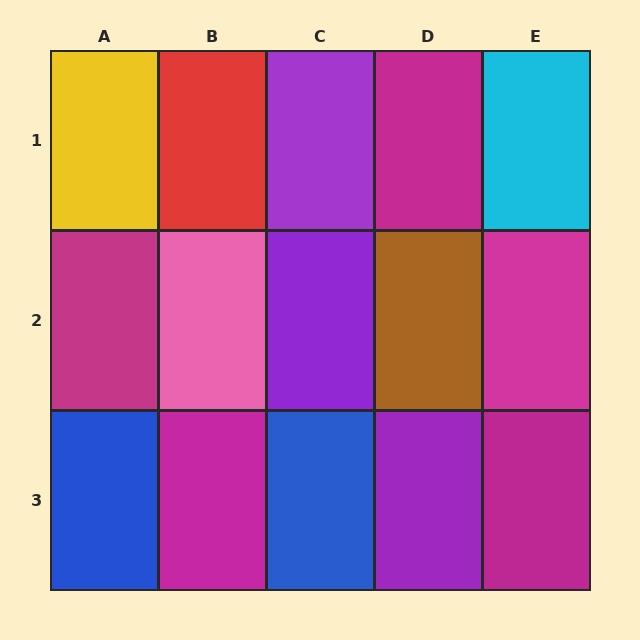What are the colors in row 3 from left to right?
Blue, magenta, blue, purple, magenta.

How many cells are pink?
1 cell is pink.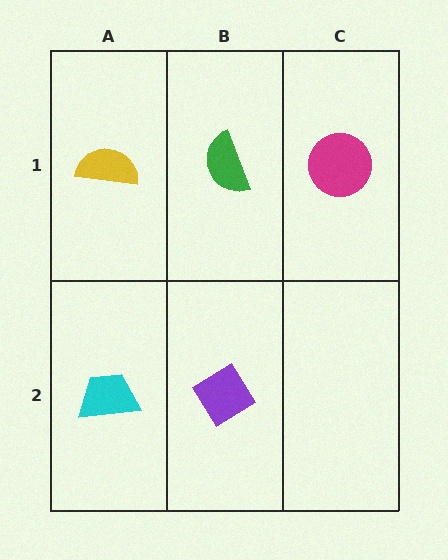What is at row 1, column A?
A yellow semicircle.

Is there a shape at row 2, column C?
No, that cell is empty.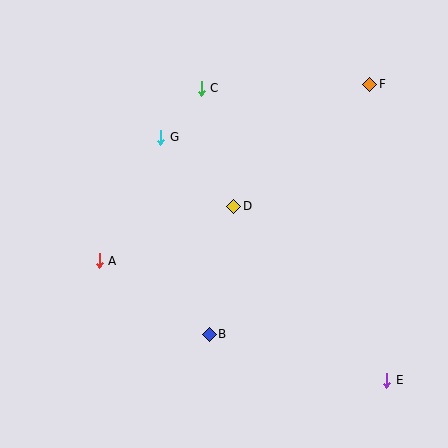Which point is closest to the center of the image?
Point D at (234, 206) is closest to the center.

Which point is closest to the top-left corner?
Point G is closest to the top-left corner.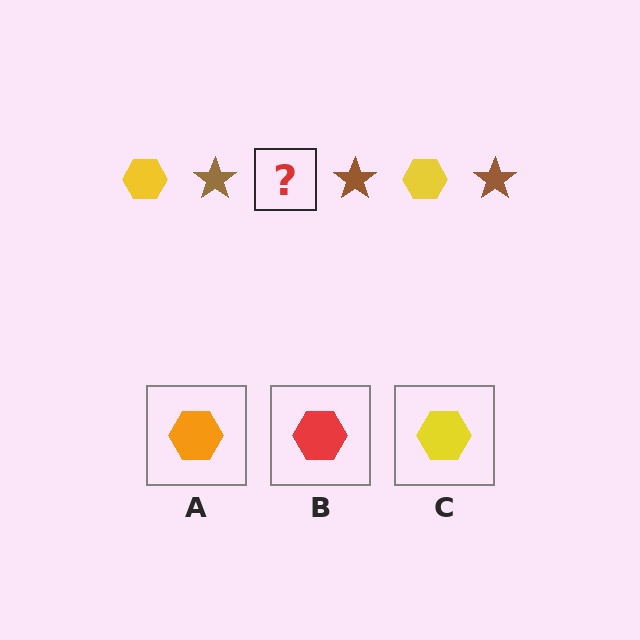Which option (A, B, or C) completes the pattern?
C.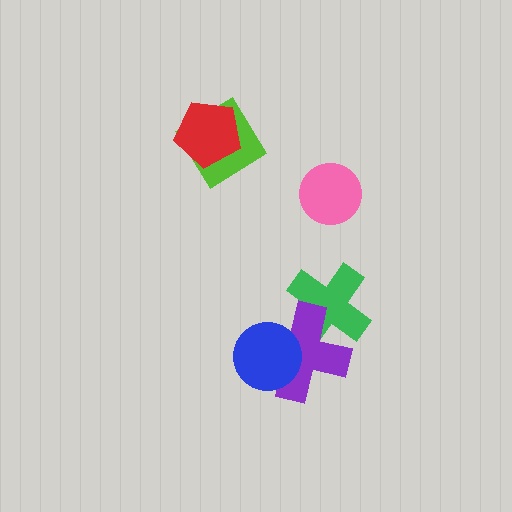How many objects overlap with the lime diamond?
1 object overlaps with the lime diamond.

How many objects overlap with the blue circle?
1 object overlaps with the blue circle.